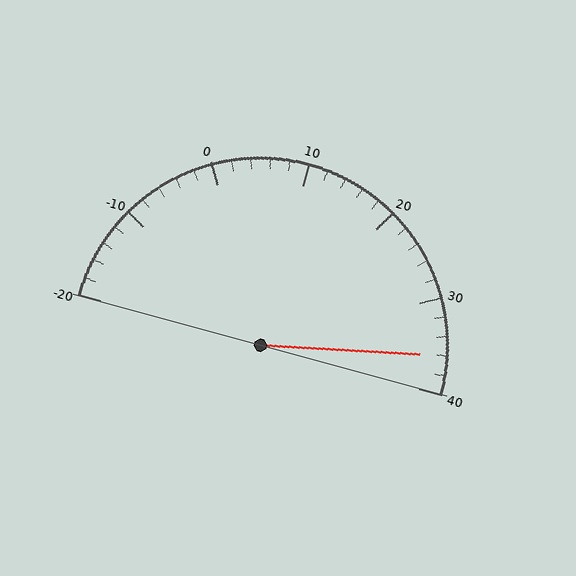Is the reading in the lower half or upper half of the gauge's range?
The reading is in the upper half of the range (-20 to 40).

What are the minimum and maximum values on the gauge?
The gauge ranges from -20 to 40.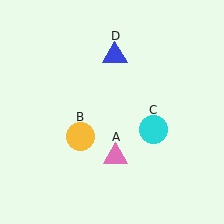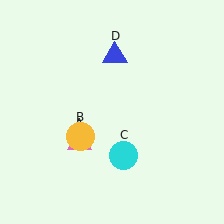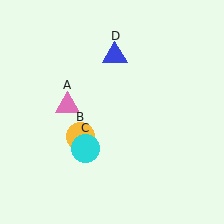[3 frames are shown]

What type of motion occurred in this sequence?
The pink triangle (object A), cyan circle (object C) rotated clockwise around the center of the scene.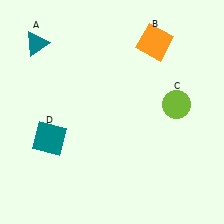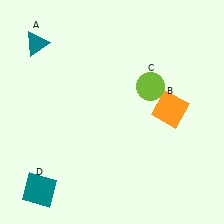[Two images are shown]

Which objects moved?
The objects that moved are: the orange square (B), the lime circle (C), the teal square (D).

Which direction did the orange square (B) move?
The orange square (B) moved down.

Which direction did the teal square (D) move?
The teal square (D) moved down.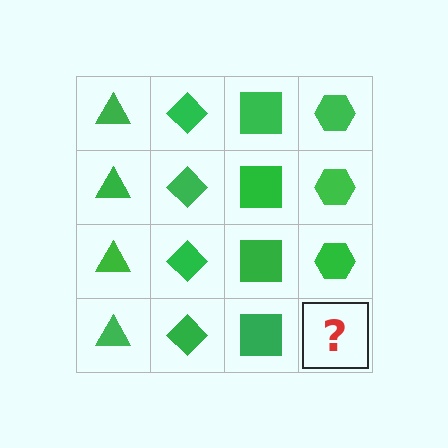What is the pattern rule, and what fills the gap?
The rule is that each column has a consistent shape. The gap should be filled with a green hexagon.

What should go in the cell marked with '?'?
The missing cell should contain a green hexagon.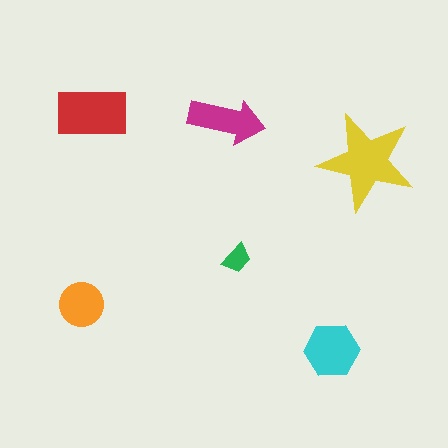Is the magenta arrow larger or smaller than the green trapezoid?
Larger.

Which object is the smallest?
The green trapezoid.